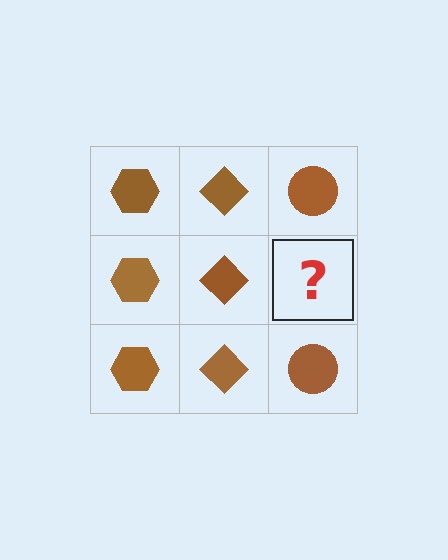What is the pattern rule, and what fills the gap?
The rule is that each column has a consistent shape. The gap should be filled with a brown circle.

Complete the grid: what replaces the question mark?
The question mark should be replaced with a brown circle.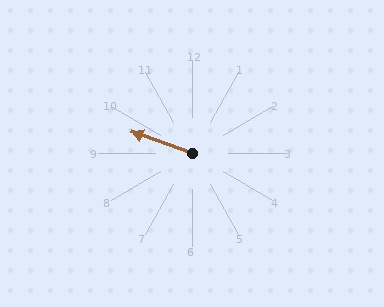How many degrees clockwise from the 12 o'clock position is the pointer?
Approximately 290 degrees.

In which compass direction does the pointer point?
West.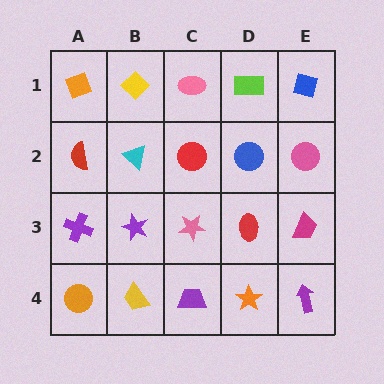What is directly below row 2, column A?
A purple cross.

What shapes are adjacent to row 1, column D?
A blue circle (row 2, column D), a pink ellipse (row 1, column C), a blue square (row 1, column E).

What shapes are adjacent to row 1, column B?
A cyan triangle (row 2, column B), an orange diamond (row 1, column A), a pink ellipse (row 1, column C).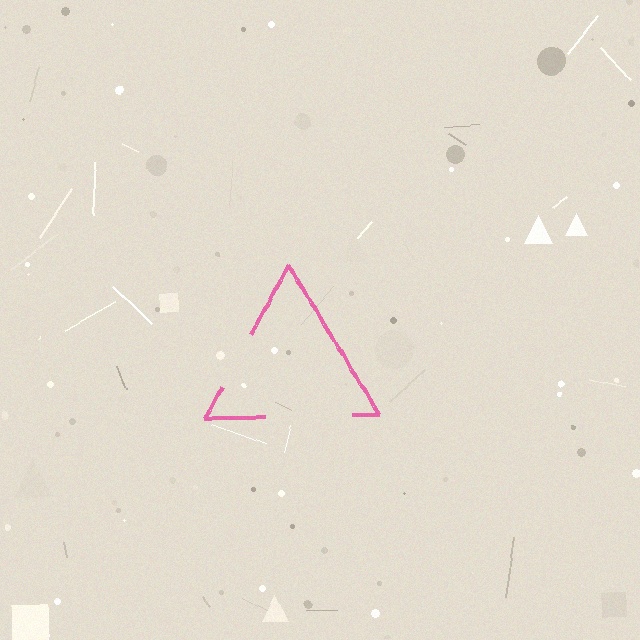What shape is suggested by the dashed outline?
The dashed outline suggests a triangle.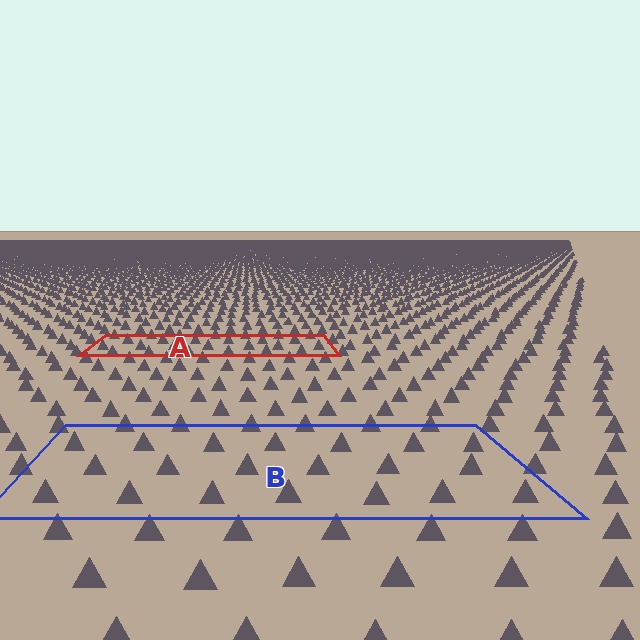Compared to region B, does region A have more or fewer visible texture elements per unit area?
Region A has more texture elements per unit area — they are packed more densely because it is farther away.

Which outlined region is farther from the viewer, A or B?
Region A is farther from the viewer — the texture elements inside it appear smaller and more densely packed.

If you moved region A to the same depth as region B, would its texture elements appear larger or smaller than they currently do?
They would appear larger. At a closer depth, the same texture elements are projected at a bigger on-screen size.